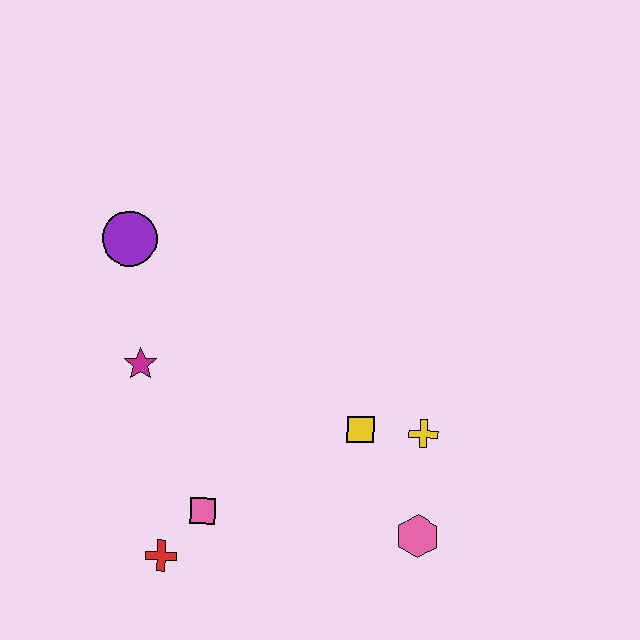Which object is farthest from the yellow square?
The purple circle is farthest from the yellow square.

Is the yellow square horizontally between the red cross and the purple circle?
No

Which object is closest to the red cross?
The pink square is closest to the red cross.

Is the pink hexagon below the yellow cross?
Yes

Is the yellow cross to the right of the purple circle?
Yes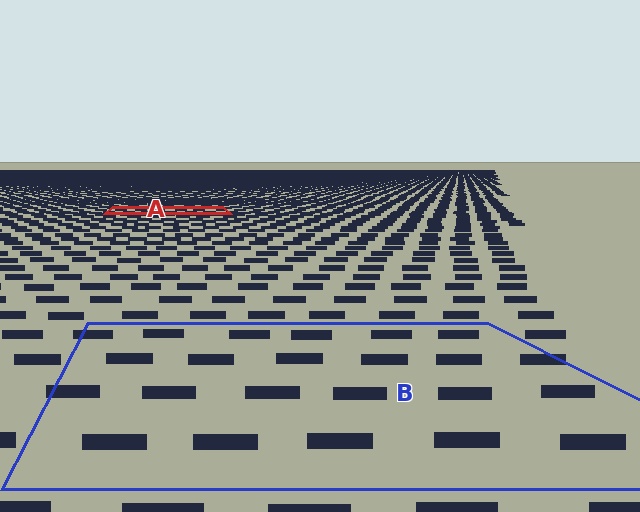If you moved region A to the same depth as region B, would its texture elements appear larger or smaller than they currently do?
They would appear larger. At a closer depth, the same texture elements are projected at a bigger on-screen size.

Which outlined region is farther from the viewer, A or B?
Region A is farther from the viewer — the texture elements inside it appear smaller and more densely packed.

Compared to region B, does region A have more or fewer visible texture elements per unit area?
Region A has more texture elements per unit area — they are packed more densely because it is farther away.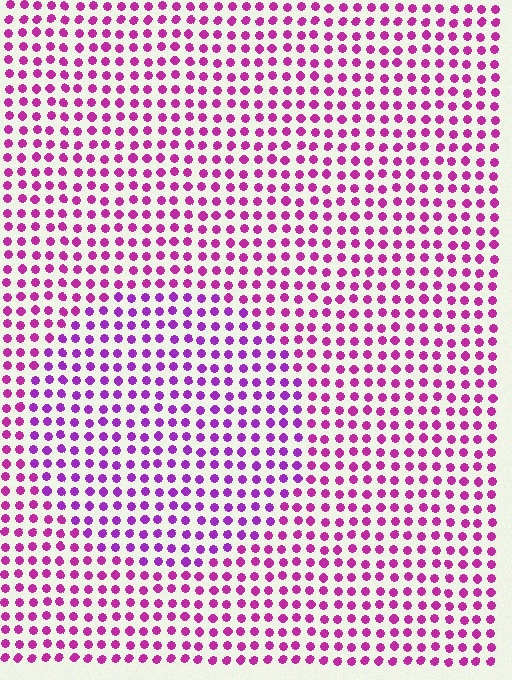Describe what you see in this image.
The image is filled with small magenta elements in a uniform arrangement. A circle-shaped region is visible where the elements are tinted to a slightly different hue, forming a subtle color boundary.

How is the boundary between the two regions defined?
The boundary is defined purely by a slight shift in hue (about 25 degrees). Spacing, size, and orientation are identical on both sides.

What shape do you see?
I see a circle.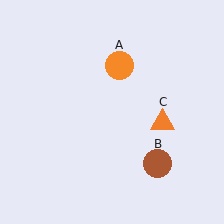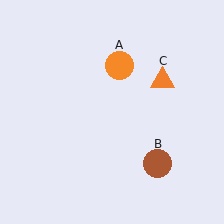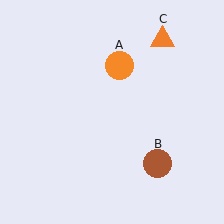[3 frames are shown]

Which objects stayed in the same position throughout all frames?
Orange circle (object A) and brown circle (object B) remained stationary.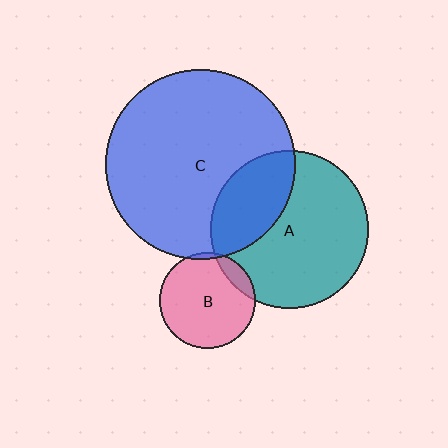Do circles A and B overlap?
Yes.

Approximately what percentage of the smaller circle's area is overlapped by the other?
Approximately 10%.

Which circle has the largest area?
Circle C (blue).